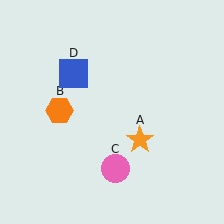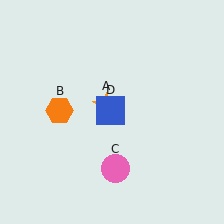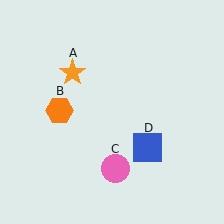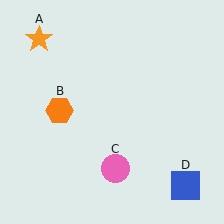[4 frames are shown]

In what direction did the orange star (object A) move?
The orange star (object A) moved up and to the left.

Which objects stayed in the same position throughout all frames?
Orange hexagon (object B) and pink circle (object C) remained stationary.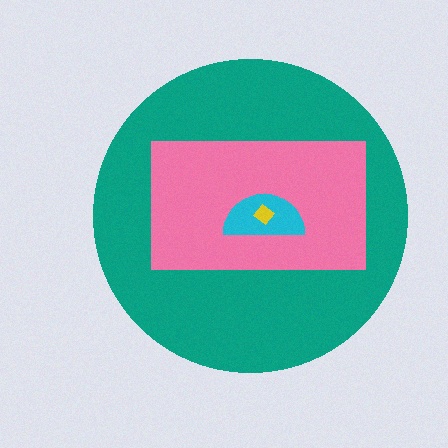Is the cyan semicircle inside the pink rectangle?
Yes.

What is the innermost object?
The yellow diamond.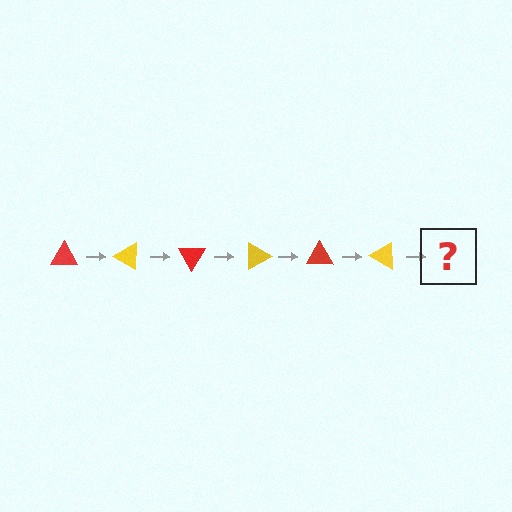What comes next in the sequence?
The next element should be a red triangle, rotated 180 degrees from the start.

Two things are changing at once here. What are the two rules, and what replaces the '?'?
The two rules are that it rotates 30 degrees each step and the color cycles through red and yellow. The '?' should be a red triangle, rotated 180 degrees from the start.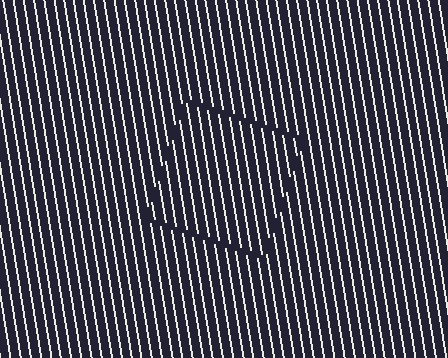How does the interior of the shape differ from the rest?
The interior of the shape contains the same grating, shifted by half a period — the contour is defined by the phase discontinuity where line-ends from the inner and outer gratings abut.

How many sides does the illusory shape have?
4 sides — the line-ends trace a square.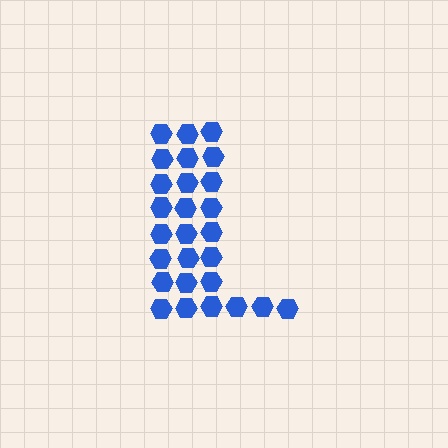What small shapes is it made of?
It is made of small hexagons.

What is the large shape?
The large shape is the letter L.